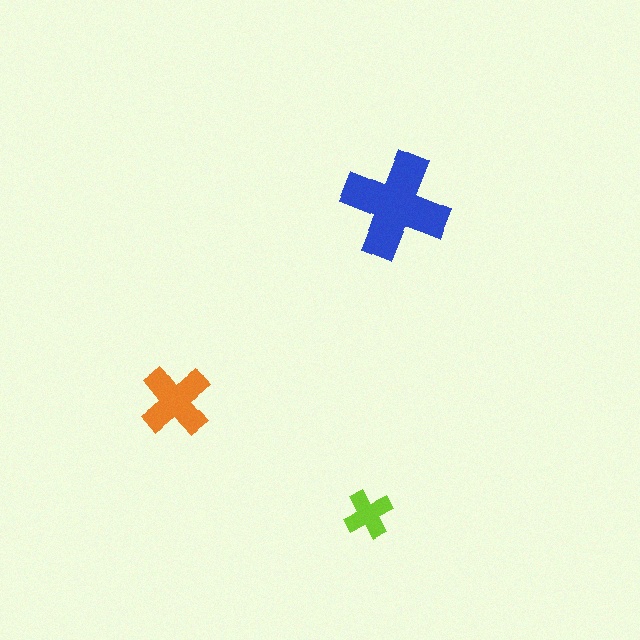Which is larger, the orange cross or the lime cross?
The orange one.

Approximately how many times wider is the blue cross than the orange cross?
About 1.5 times wider.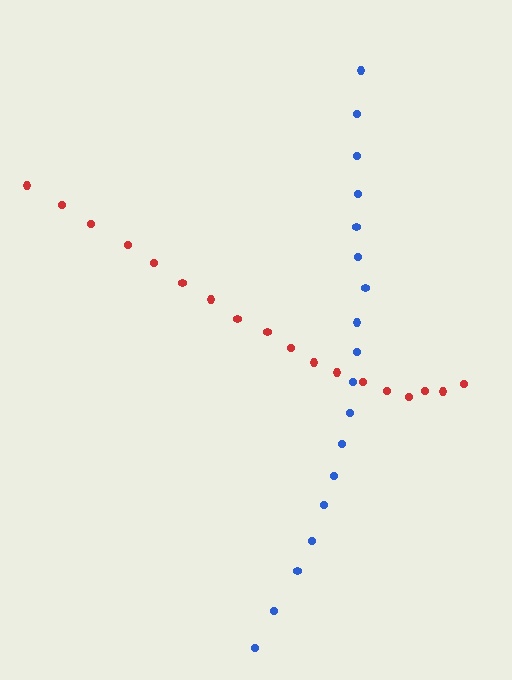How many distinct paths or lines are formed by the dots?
There are 2 distinct paths.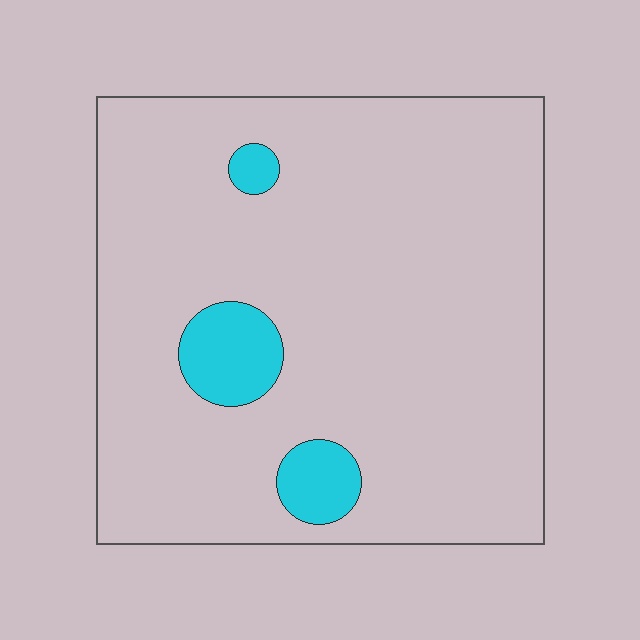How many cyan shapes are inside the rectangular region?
3.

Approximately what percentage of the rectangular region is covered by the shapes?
Approximately 10%.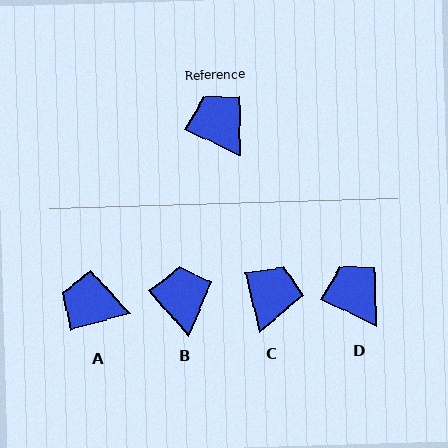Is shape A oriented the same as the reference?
No, it is off by about 41 degrees.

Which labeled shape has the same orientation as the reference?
D.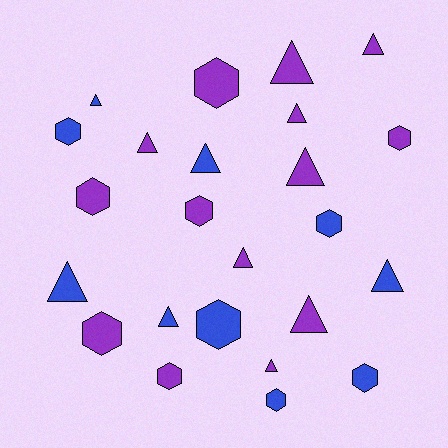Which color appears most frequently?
Purple, with 14 objects.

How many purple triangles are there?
There are 8 purple triangles.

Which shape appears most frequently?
Triangle, with 13 objects.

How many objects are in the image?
There are 24 objects.